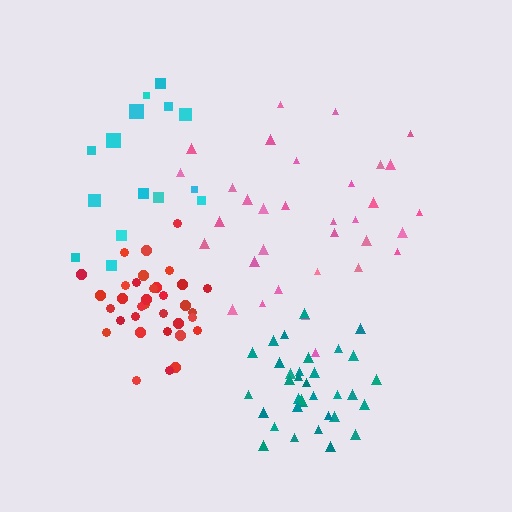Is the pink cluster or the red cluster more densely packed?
Red.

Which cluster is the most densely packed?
Teal.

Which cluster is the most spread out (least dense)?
Pink.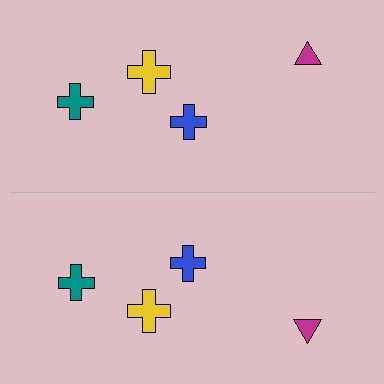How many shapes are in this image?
There are 8 shapes in this image.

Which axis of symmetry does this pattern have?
The pattern has a horizontal axis of symmetry running through the center of the image.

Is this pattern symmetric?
Yes, this pattern has bilateral (reflection) symmetry.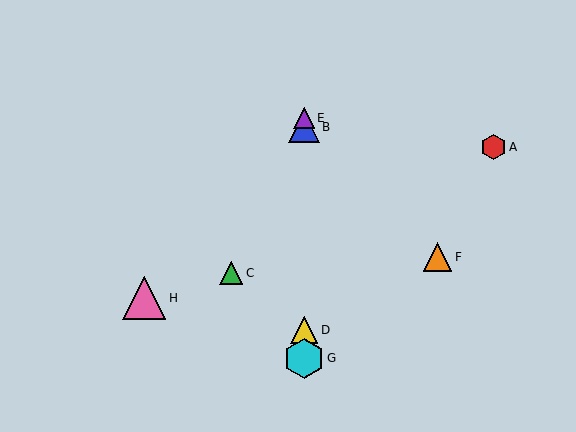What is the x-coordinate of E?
Object E is at x≈304.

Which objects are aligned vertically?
Objects B, D, E, G are aligned vertically.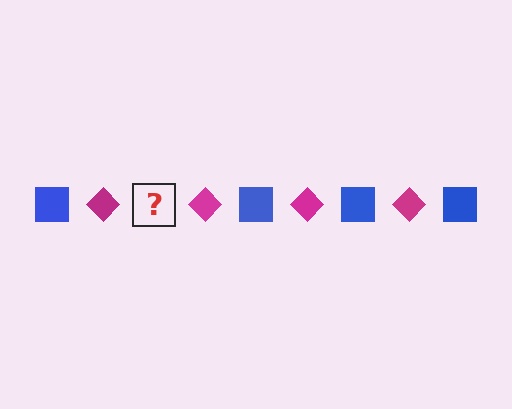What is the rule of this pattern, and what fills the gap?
The rule is that the pattern alternates between blue square and magenta diamond. The gap should be filled with a blue square.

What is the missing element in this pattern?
The missing element is a blue square.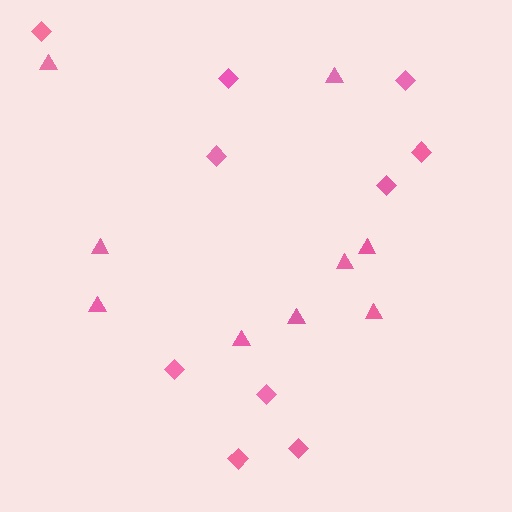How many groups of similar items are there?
There are 2 groups: one group of triangles (9) and one group of diamonds (10).